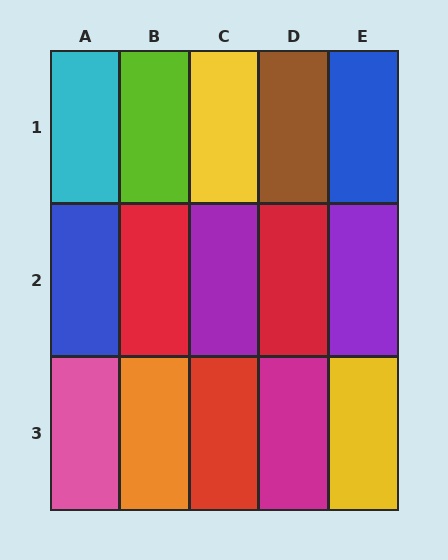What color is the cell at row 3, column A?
Pink.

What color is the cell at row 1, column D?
Brown.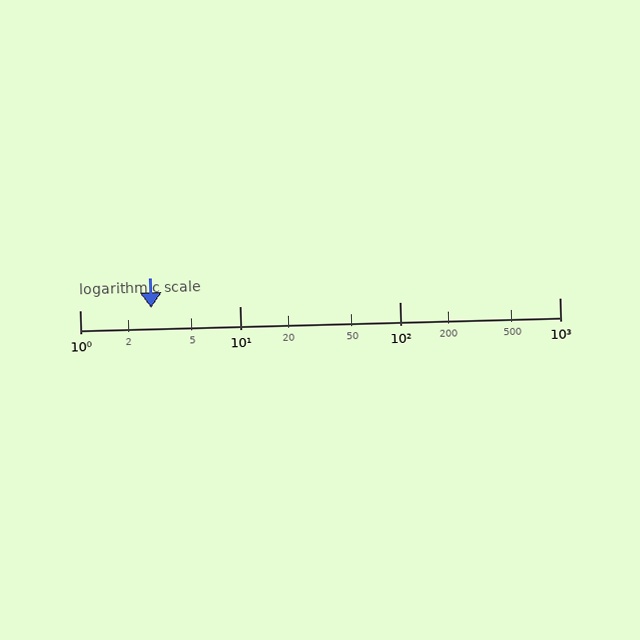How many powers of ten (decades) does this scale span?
The scale spans 3 decades, from 1 to 1000.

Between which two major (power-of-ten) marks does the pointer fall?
The pointer is between 1 and 10.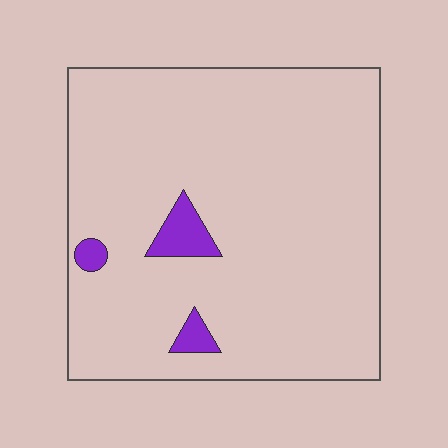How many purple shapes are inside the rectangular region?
3.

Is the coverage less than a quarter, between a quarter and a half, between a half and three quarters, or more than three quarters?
Less than a quarter.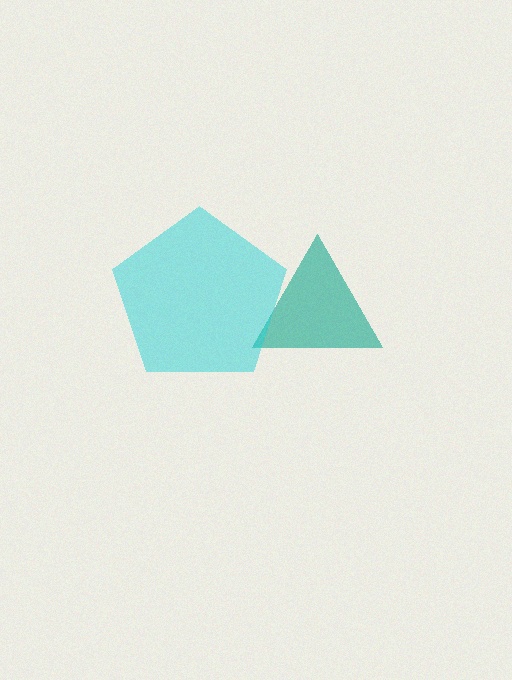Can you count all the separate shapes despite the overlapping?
Yes, there are 2 separate shapes.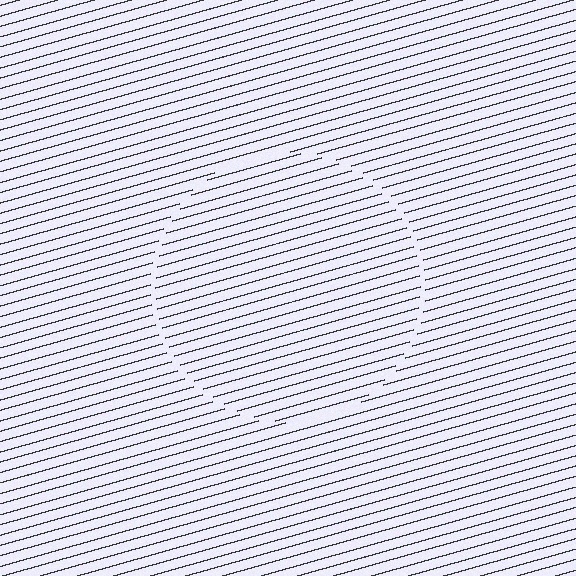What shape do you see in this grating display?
An illusory circle. The interior of the shape contains the same grating, shifted by half a period — the contour is defined by the phase discontinuity where line-ends from the inner and outer gratings abut.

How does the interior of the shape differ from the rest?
The interior of the shape contains the same grating, shifted by half a period — the contour is defined by the phase discontinuity where line-ends from the inner and outer gratings abut.